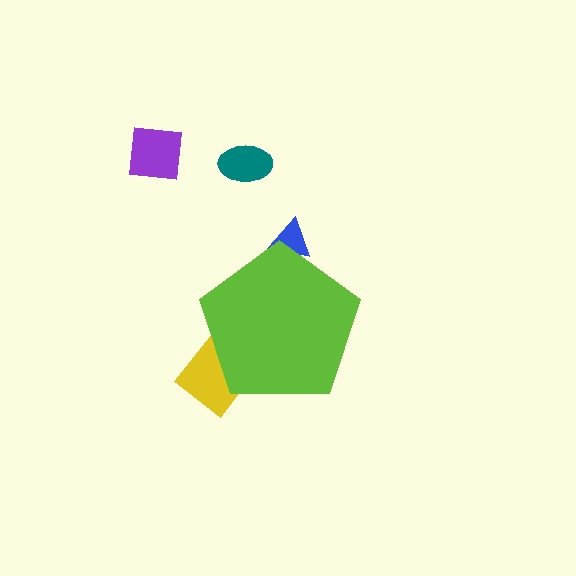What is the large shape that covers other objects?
A lime pentagon.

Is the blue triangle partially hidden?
Yes, the blue triangle is partially hidden behind the lime pentagon.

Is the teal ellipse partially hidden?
No, the teal ellipse is fully visible.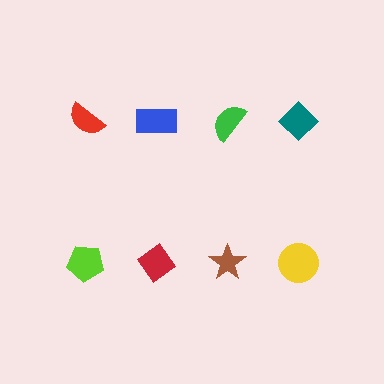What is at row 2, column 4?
A yellow circle.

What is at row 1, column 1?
A red semicircle.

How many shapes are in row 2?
4 shapes.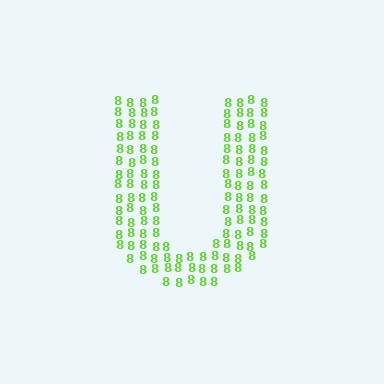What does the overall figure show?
The overall figure shows the letter U.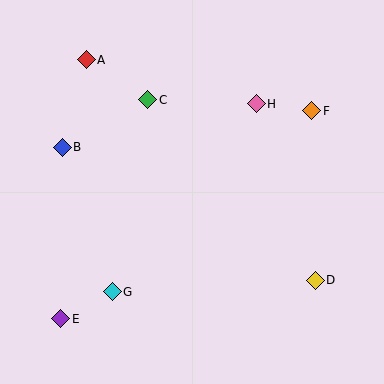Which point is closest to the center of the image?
Point C at (148, 100) is closest to the center.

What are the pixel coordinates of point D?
Point D is at (315, 280).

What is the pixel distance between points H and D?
The distance between H and D is 186 pixels.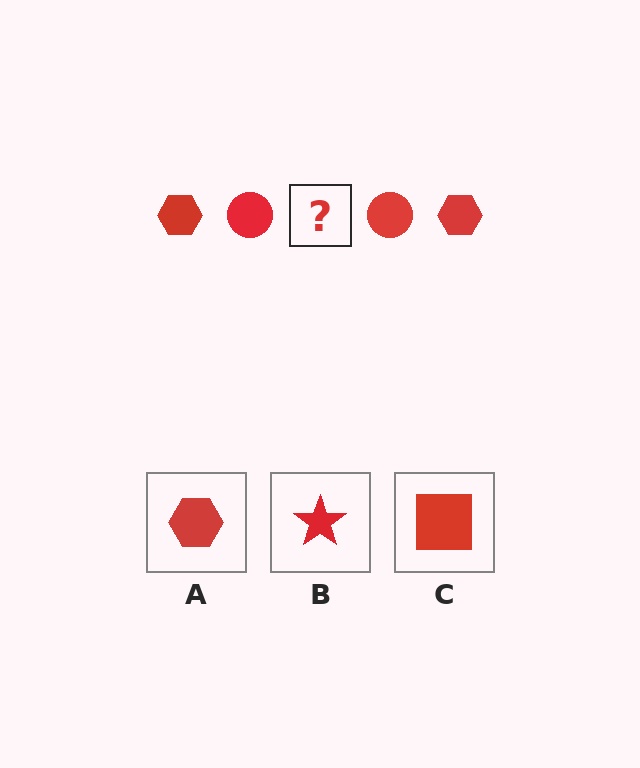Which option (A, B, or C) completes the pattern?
A.